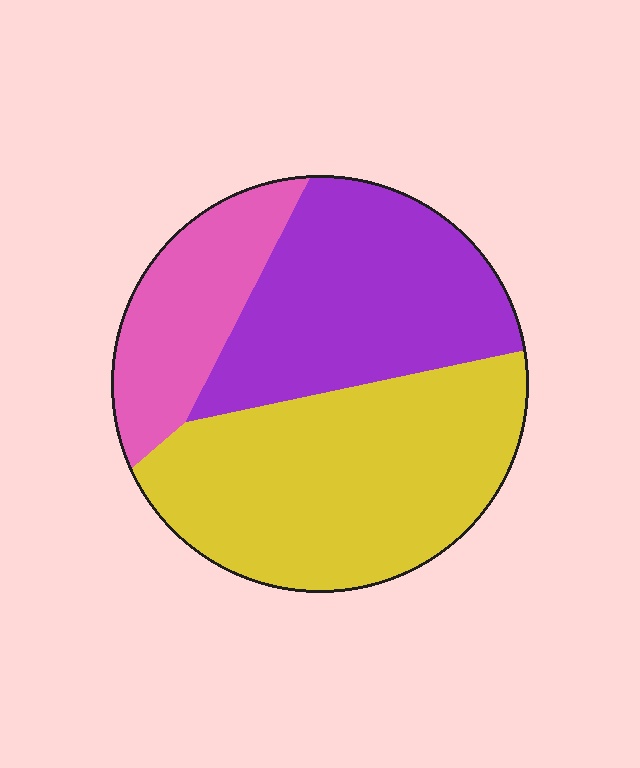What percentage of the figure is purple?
Purple takes up about one third (1/3) of the figure.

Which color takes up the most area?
Yellow, at roughly 45%.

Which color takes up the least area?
Pink, at roughly 20%.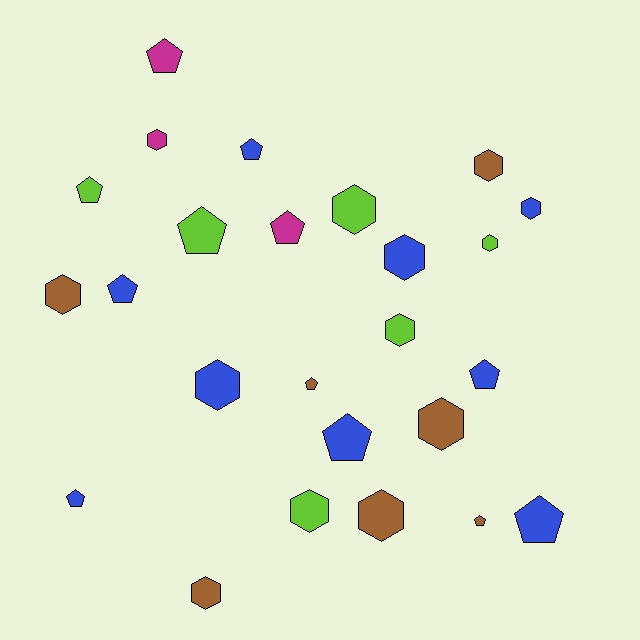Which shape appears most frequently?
Hexagon, with 13 objects.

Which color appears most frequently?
Blue, with 9 objects.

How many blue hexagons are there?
There are 3 blue hexagons.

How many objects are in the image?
There are 25 objects.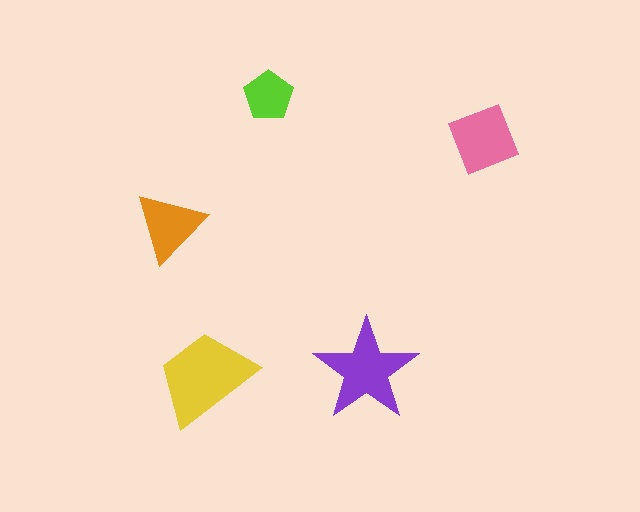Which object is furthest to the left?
The orange triangle is leftmost.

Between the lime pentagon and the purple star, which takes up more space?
The purple star.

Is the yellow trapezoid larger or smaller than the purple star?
Larger.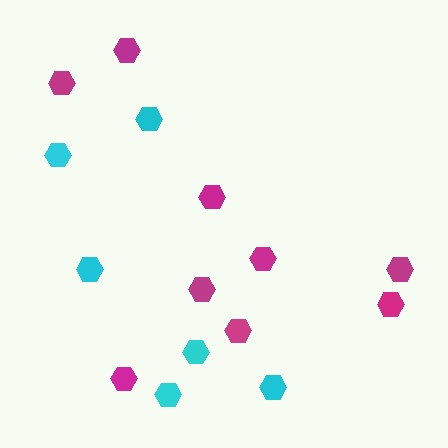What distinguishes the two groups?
There are 2 groups: one group of cyan hexagons (6) and one group of magenta hexagons (9).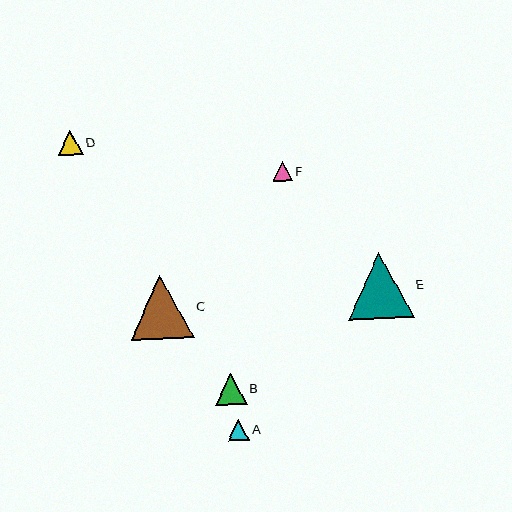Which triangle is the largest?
Triangle E is the largest with a size of approximately 66 pixels.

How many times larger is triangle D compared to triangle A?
Triangle D is approximately 1.2 times the size of triangle A.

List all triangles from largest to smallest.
From largest to smallest: E, C, B, D, A, F.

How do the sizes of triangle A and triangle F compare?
Triangle A and triangle F are approximately the same size.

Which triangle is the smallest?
Triangle F is the smallest with a size of approximately 20 pixels.